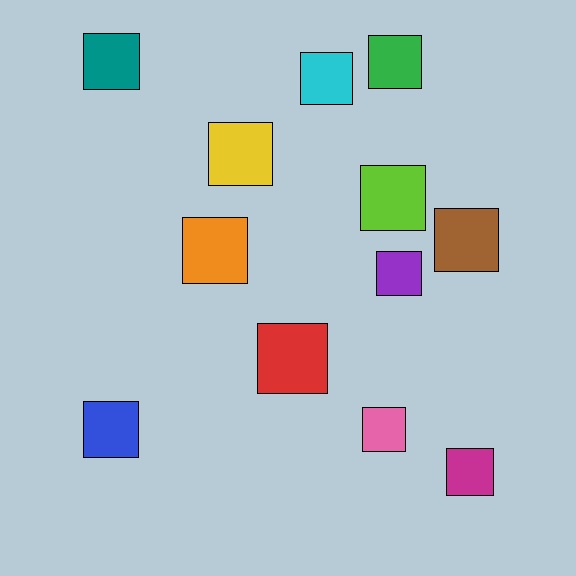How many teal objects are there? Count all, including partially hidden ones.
There is 1 teal object.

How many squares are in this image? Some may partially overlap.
There are 12 squares.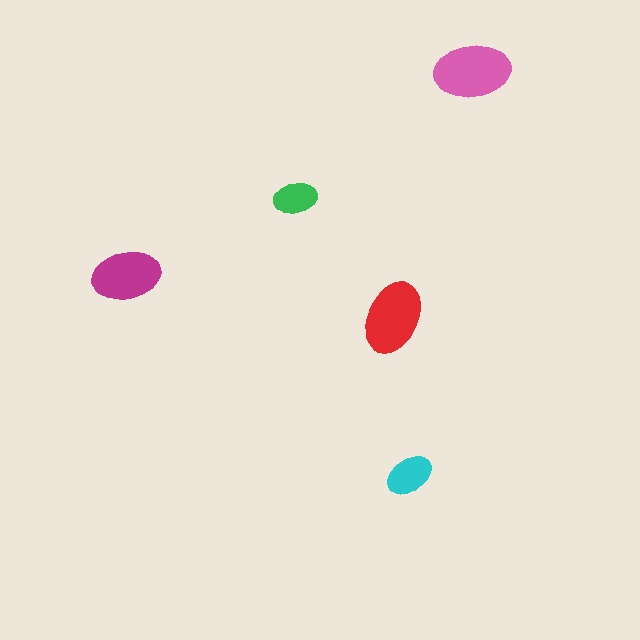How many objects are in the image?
There are 5 objects in the image.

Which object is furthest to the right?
The pink ellipse is rightmost.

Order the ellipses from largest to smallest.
the pink one, the red one, the magenta one, the cyan one, the green one.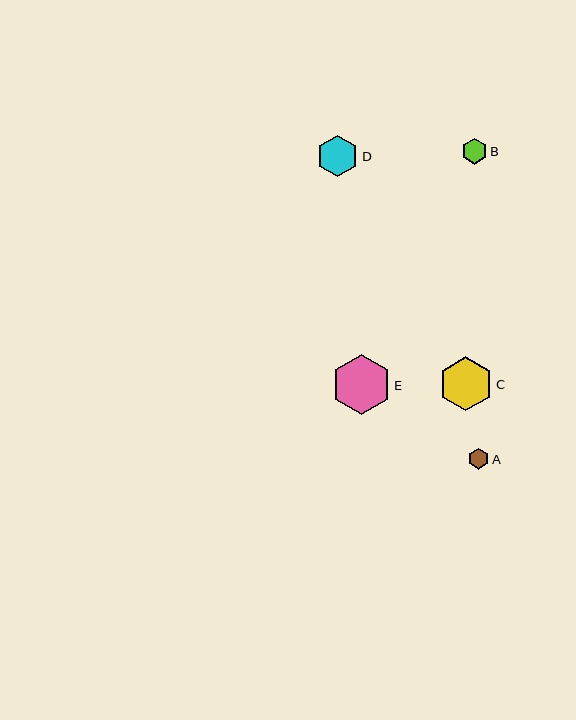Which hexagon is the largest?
Hexagon E is the largest with a size of approximately 60 pixels.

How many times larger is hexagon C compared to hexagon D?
Hexagon C is approximately 1.3 times the size of hexagon D.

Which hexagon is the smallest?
Hexagon A is the smallest with a size of approximately 20 pixels.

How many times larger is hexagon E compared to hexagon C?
Hexagon E is approximately 1.1 times the size of hexagon C.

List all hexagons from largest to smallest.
From largest to smallest: E, C, D, B, A.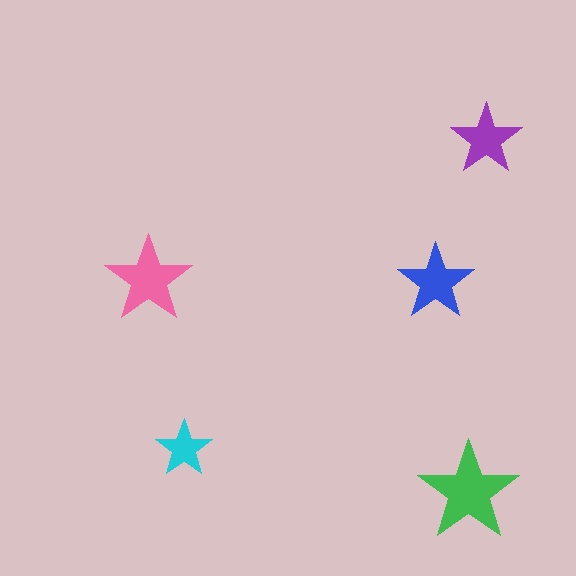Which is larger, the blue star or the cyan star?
The blue one.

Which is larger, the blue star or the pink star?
The pink one.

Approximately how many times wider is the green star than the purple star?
About 1.5 times wider.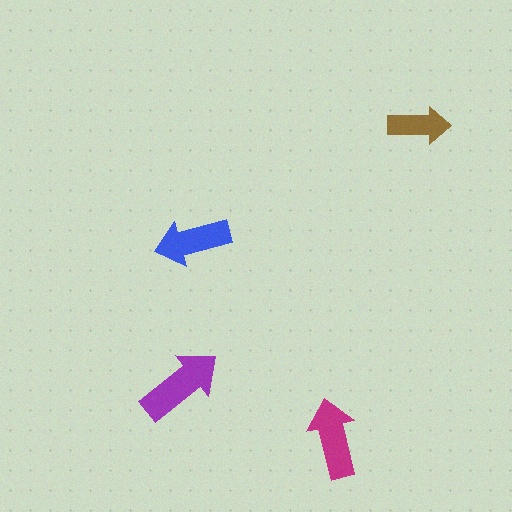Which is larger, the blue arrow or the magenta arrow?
The magenta one.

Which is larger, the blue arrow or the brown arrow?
The blue one.